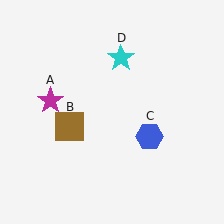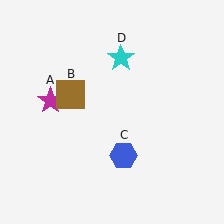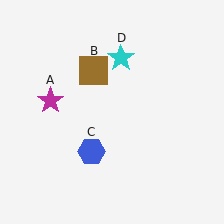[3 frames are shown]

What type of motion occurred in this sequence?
The brown square (object B), blue hexagon (object C) rotated clockwise around the center of the scene.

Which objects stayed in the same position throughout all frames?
Magenta star (object A) and cyan star (object D) remained stationary.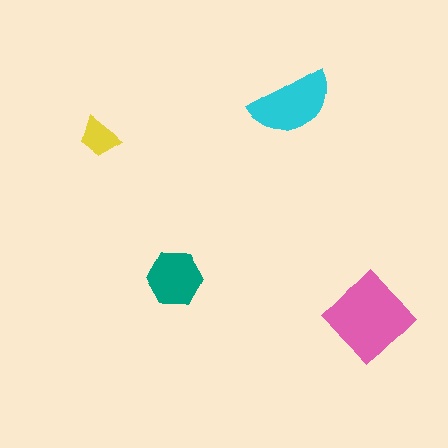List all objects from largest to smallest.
The pink diamond, the cyan semicircle, the teal hexagon, the yellow trapezoid.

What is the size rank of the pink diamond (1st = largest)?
1st.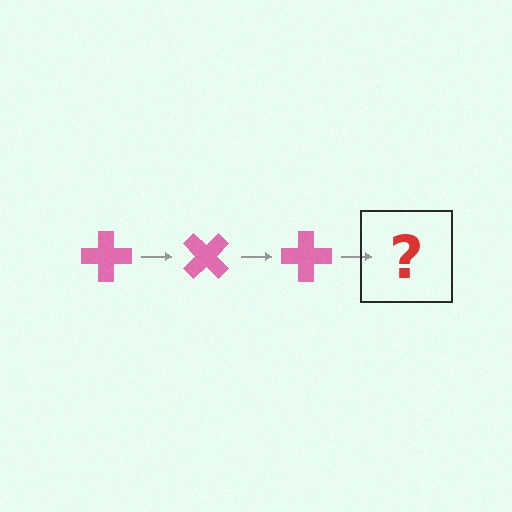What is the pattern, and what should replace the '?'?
The pattern is that the cross rotates 45 degrees each step. The '?' should be a pink cross rotated 135 degrees.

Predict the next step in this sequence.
The next step is a pink cross rotated 135 degrees.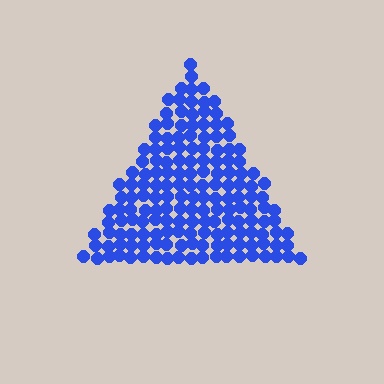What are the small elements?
The small elements are circles.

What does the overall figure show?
The overall figure shows a triangle.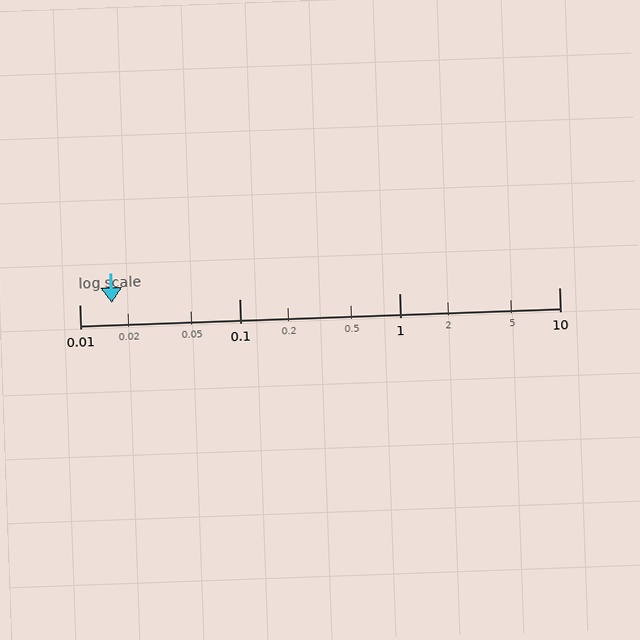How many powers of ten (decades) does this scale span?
The scale spans 3 decades, from 0.01 to 10.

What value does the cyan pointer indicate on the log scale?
The pointer indicates approximately 0.016.